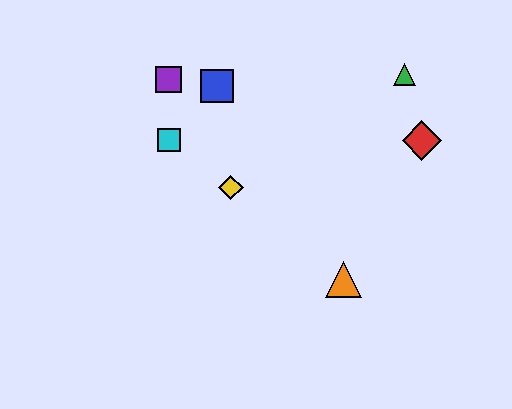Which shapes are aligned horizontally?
The red diamond, the cyan square are aligned horizontally.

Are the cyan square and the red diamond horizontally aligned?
Yes, both are at y≈140.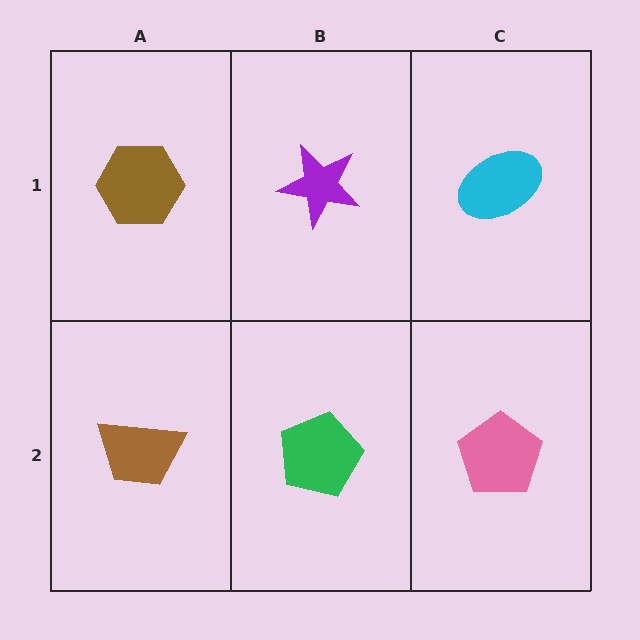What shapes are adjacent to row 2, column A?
A brown hexagon (row 1, column A), a green pentagon (row 2, column B).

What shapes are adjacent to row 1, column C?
A pink pentagon (row 2, column C), a purple star (row 1, column B).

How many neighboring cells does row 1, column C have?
2.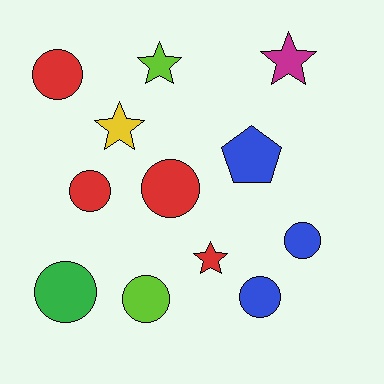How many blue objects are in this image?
There are 3 blue objects.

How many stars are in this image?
There are 4 stars.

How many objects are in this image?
There are 12 objects.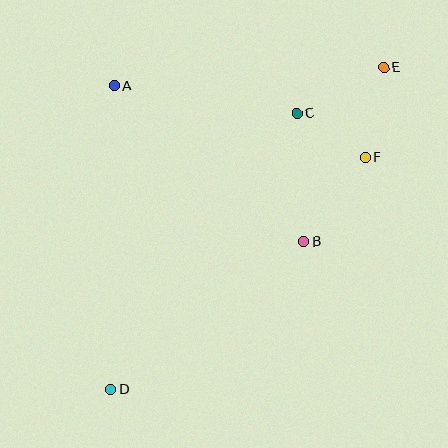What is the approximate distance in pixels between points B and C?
The distance between B and C is approximately 129 pixels.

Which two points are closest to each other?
Points C and F are closest to each other.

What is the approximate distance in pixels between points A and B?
The distance between A and B is approximately 245 pixels.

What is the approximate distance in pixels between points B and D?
The distance between B and D is approximately 243 pixels.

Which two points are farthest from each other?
Points D and E are farthest from each other.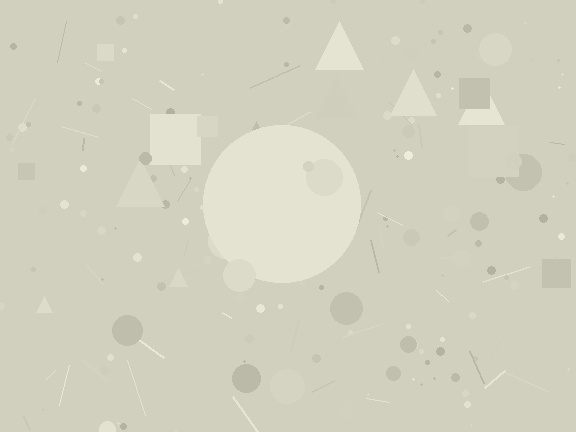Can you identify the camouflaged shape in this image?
The camouflaged shape is a circle.